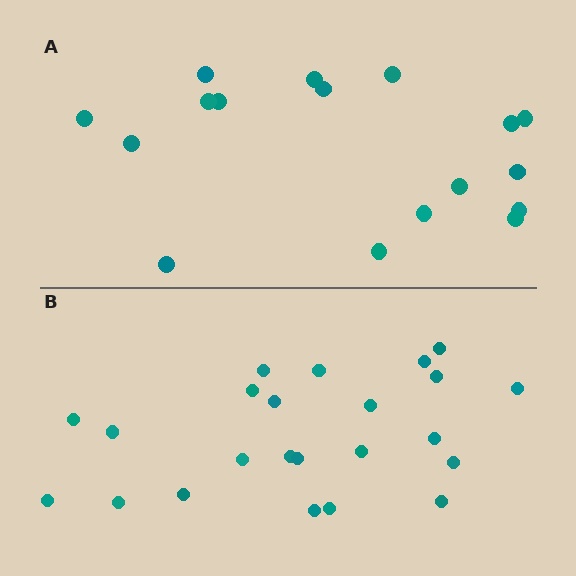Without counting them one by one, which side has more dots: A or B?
Region B (the bottom region) has more dots.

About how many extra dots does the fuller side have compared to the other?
Region B has about 6 more dots than region A.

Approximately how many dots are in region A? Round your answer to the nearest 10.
About 20 dots. (The exact count is 17, which rounds to 20.)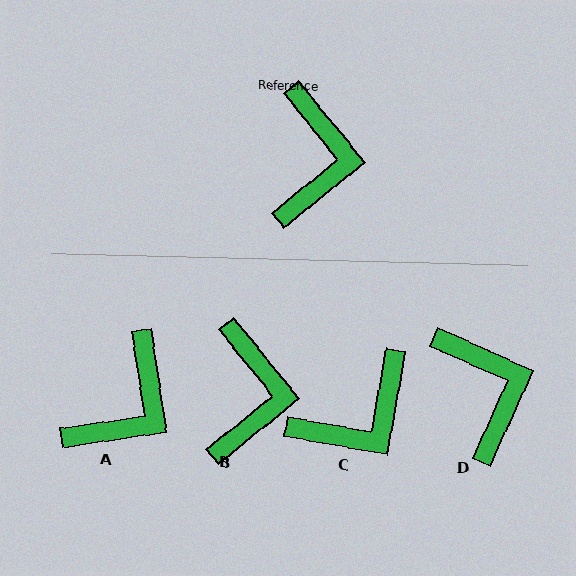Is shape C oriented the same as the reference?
No, it is off by about 49 degrees.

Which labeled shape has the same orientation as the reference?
B.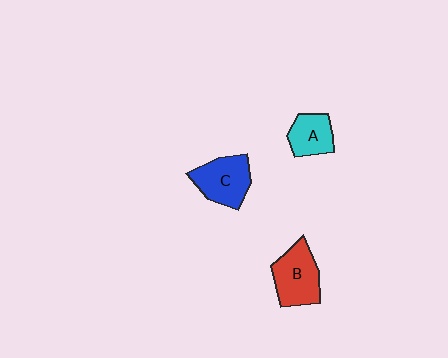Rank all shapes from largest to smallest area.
From largest to smallest: B (red), C (blue), A (cyan).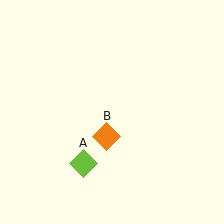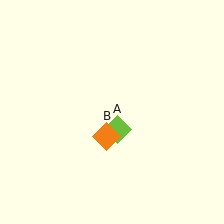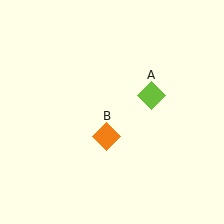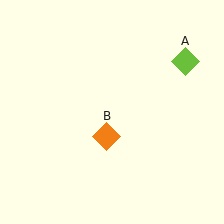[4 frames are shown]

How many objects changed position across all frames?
1 object changed position: lime diamond (object A).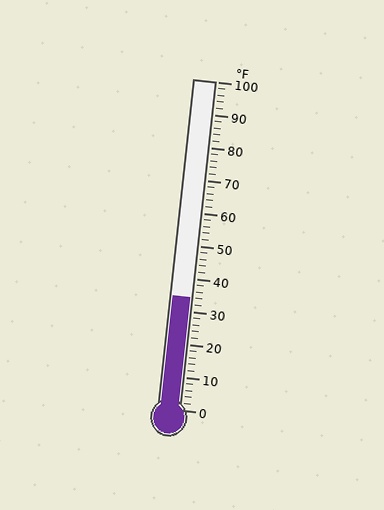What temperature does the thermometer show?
The thermometer shows approximately 34°F.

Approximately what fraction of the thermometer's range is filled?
The thermometer is filled to approximately 35% of its range.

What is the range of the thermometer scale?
The thermometer scale ranges from 0°F to 100°F.